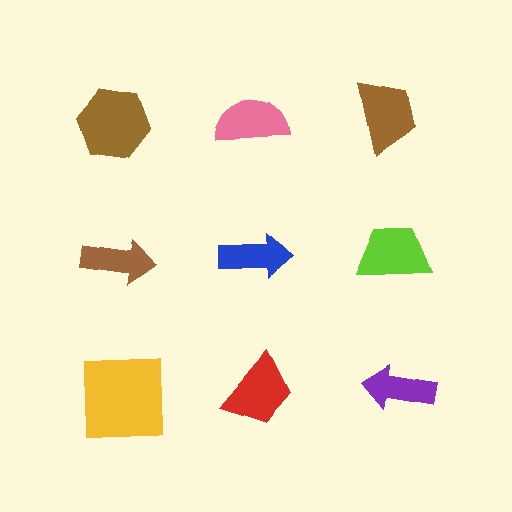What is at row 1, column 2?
A pink semicircle.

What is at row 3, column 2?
A red trapezoid.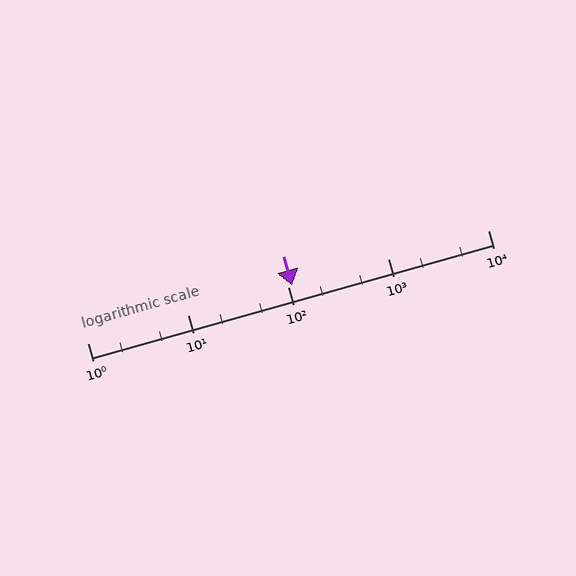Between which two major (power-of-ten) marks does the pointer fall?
The pointer is between 100 and 1000.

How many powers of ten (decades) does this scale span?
The scale spans 4 decades, from 1 to 10000.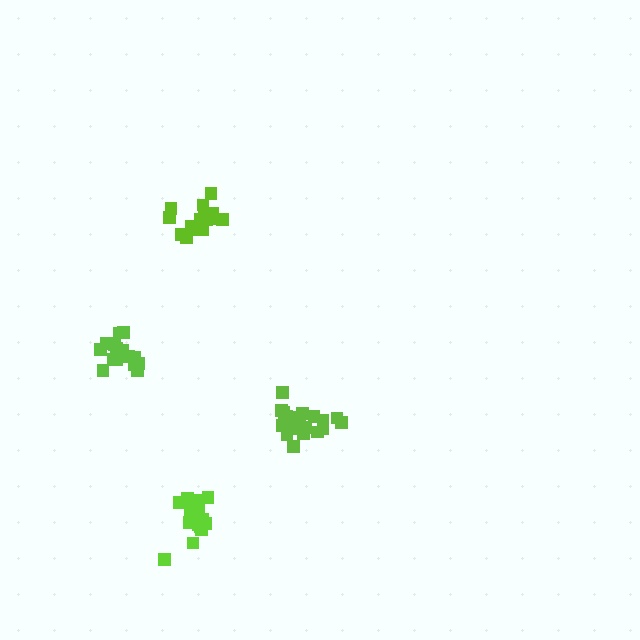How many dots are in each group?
Group 1: 17 dots, Group 2: 18 dots, Group 3: 15 dots, Group 4: 20 dots (70 total).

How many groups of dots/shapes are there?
There are 4 groups.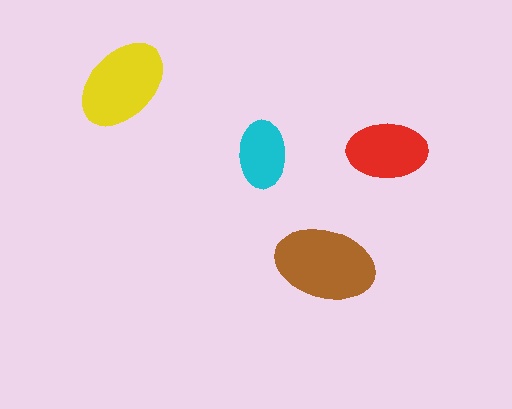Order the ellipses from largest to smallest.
the brown one, the yellow one, the red one, the cyan one.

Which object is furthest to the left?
The yellow ellipse is leftmost.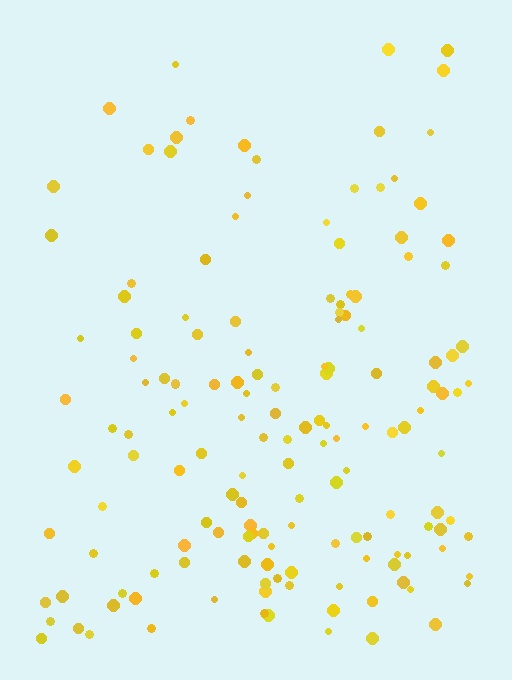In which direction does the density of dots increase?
From top to bottom, with the bottom side densest.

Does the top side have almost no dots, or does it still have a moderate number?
Still a moderate number, just noticeably fewer than the bottom.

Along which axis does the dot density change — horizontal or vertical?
Vertical.